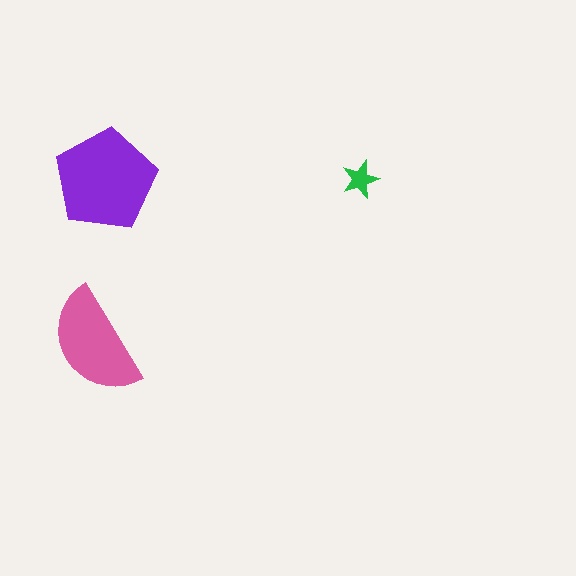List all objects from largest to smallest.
The purple pentagon, the pink semicircle, the green star.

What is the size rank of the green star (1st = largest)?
3rd.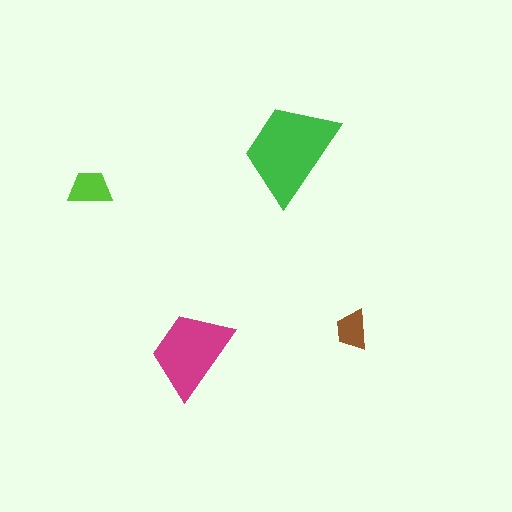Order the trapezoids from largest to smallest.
the green one, the magenta one, the lime one, the brown one.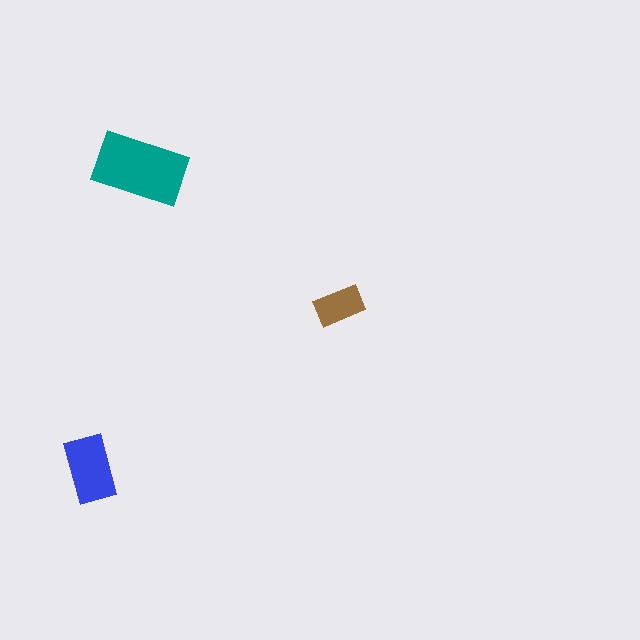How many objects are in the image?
There are 3 objects in the image.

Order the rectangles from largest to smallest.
the teal one, the blue one, the brown one.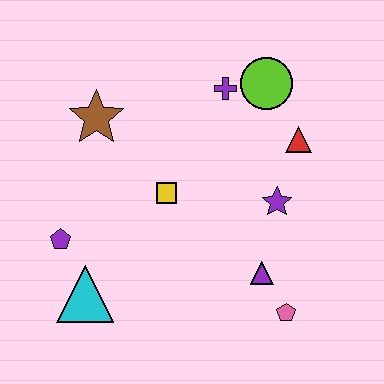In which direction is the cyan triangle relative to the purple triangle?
The cyan triangle is to the left of the purple triangle.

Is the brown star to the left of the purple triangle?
Yes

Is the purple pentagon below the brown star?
Yes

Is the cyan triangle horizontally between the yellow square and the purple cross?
No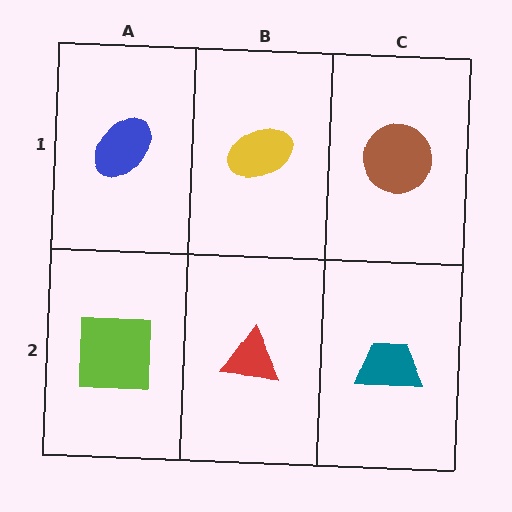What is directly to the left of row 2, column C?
A red triangle.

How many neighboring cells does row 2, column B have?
3.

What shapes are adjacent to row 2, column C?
A brown circle (row 1, column C), a red triangle (row 2, column B).